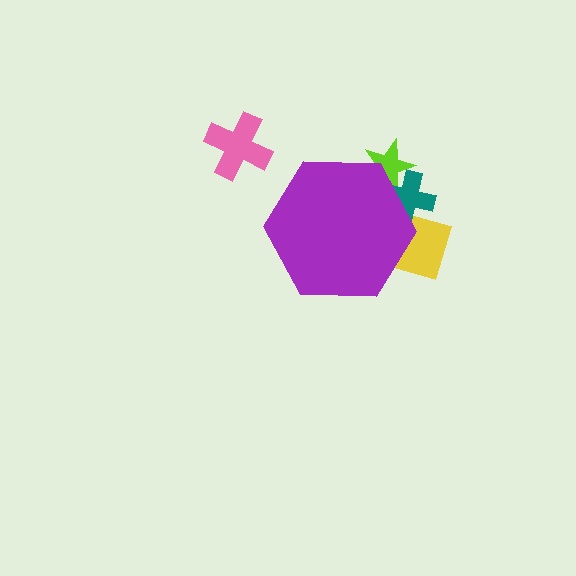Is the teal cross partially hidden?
Yes, the teal cross is partially hidden behind the purple hexagon.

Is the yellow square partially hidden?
Yes, the yellow square is partially hidden behind the purple hexagon.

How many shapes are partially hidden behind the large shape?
3 shapes are partially hidden.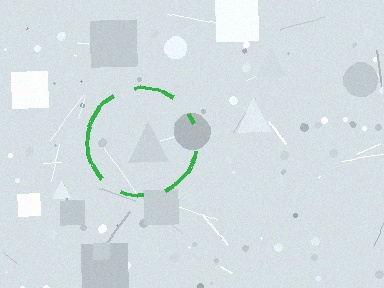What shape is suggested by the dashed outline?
The dashed outline suggests a circle.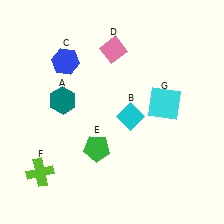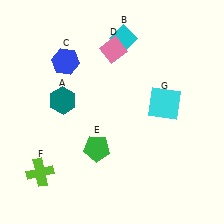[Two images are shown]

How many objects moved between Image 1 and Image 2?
1 object moved between the two images.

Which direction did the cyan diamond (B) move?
The cyan diamond (B) moved up.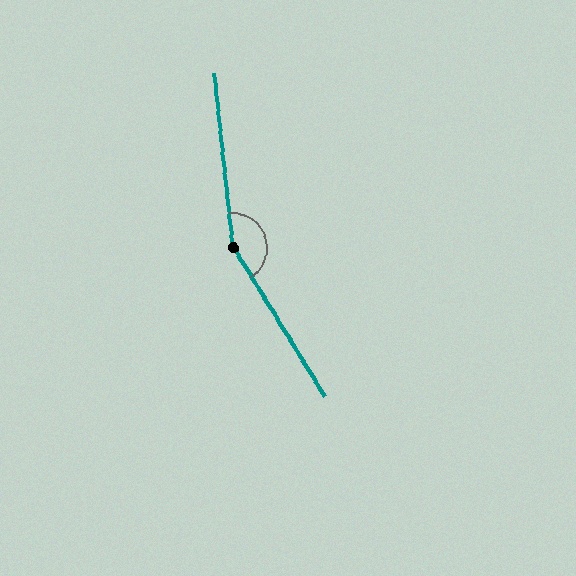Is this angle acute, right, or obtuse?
It is obtuse.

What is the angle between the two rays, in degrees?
Approximately 155 degrees.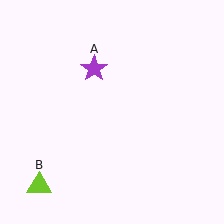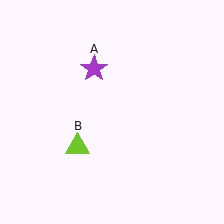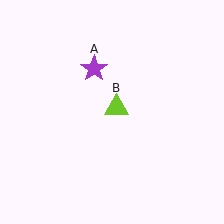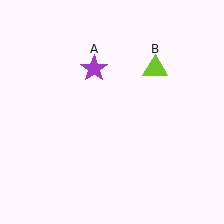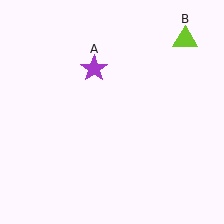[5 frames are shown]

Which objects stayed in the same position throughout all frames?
Purple star (object A) remained stationary.